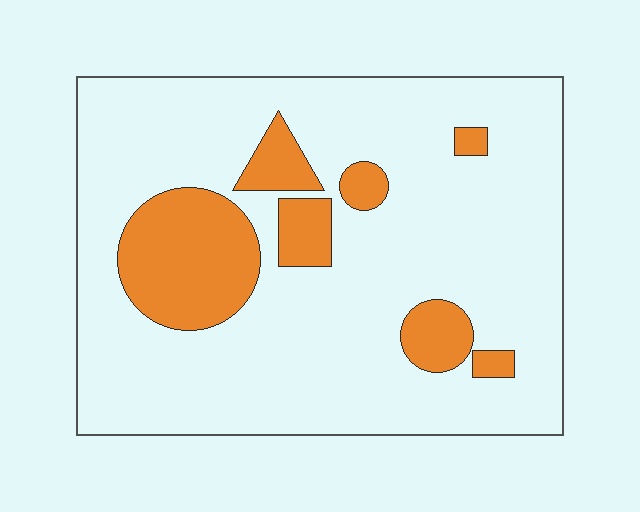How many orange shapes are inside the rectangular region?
7.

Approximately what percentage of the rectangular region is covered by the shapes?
Approximately 20%.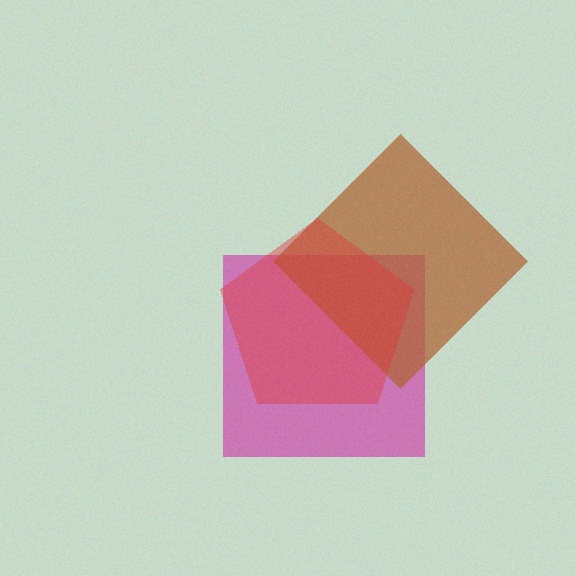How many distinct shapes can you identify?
There are 3 distinct shapes: a magenta square, a brown diamond, a red pentagon.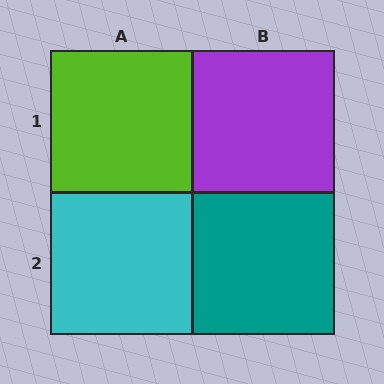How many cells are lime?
1 cell is lime.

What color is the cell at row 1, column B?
Purple.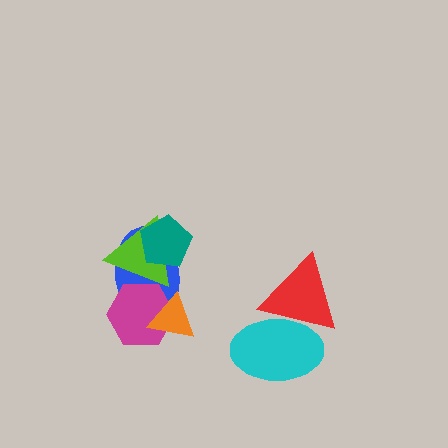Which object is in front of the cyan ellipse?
The red triangle is in front of the cyan ellipse.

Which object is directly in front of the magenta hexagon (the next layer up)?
The lime triangle is directly in front of the magenta hexagon.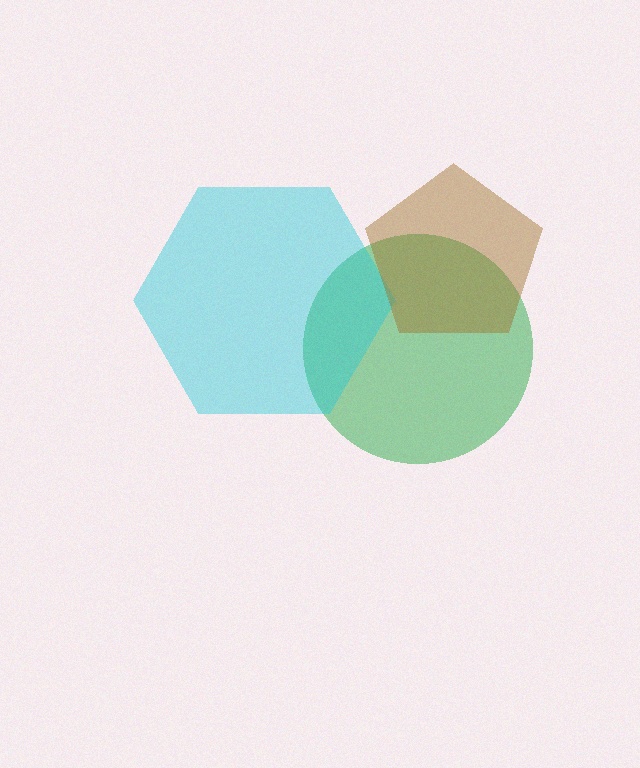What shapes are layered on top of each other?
The layered shapes are: a green circle, a cyan hexagon, a brown pentagon.